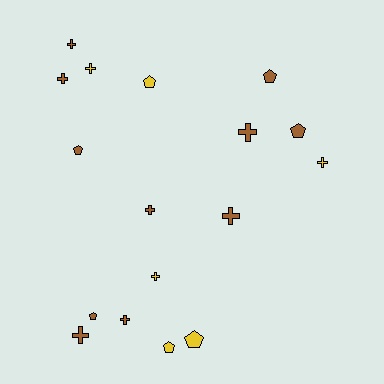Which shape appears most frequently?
Cross, with 10 objects.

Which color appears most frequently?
Brown, with 11 objects.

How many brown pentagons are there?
There are 4 brown pentagons.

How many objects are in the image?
There are 17 objects.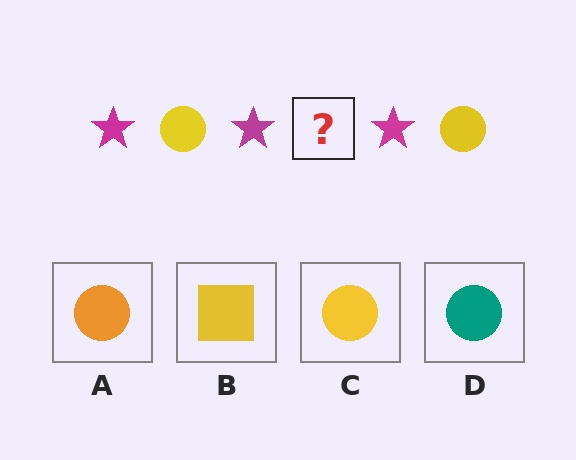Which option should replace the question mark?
Option C.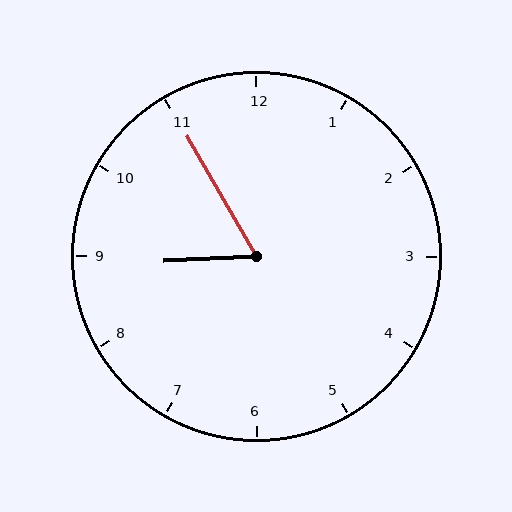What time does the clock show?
8:55.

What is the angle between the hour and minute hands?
Approximately 62 degrees.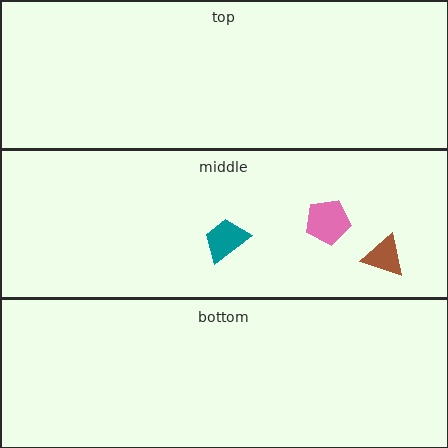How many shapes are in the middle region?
3.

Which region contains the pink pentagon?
The middle region.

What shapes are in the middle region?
The teal trapezoid, the pink pentagon, the brown triangle.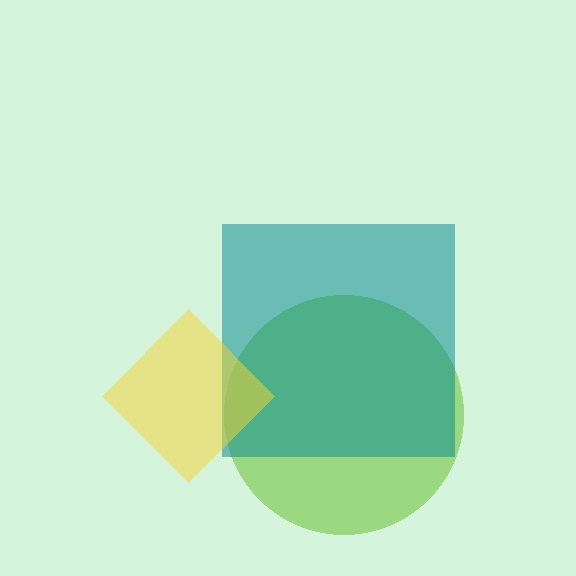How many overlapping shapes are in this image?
There are 3 overlapping shapes in the image.